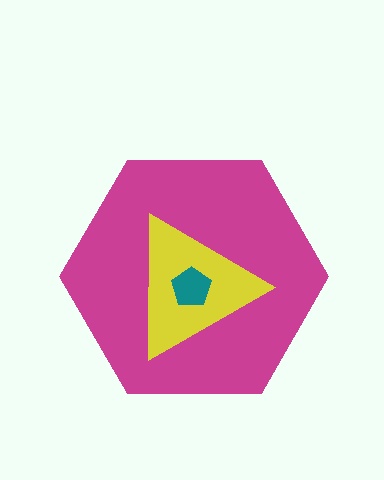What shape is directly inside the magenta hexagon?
The yellow triangle.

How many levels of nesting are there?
3.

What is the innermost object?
The teal pentagon.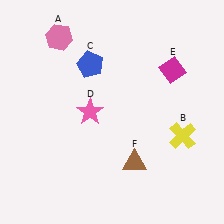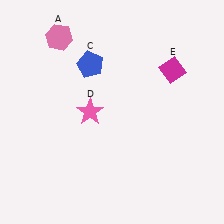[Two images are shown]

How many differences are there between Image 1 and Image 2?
There are 2 differences between the two images.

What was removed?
The yellow cross (B), the brown triangle (F) were removed in Image 2.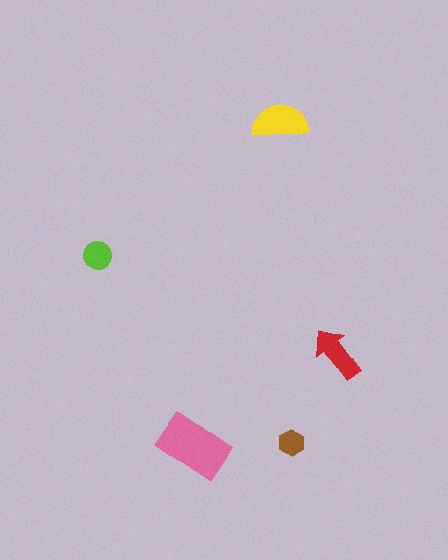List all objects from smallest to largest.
The brown hexagon, the lime circle, the red arrow, the yellow semicircle, the pink rectangle.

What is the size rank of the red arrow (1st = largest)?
3rd.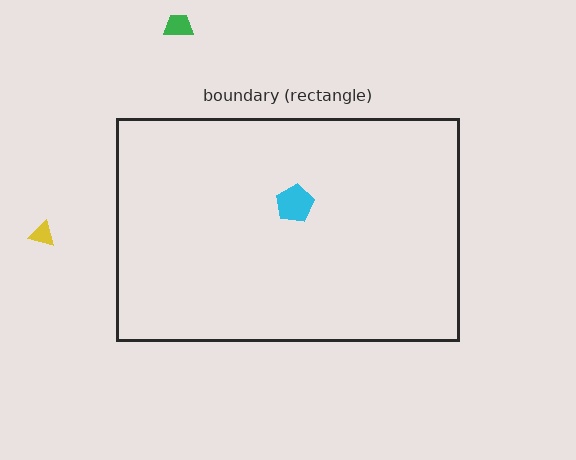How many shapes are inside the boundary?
1 inside, 2 outside.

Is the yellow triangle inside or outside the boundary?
Outside.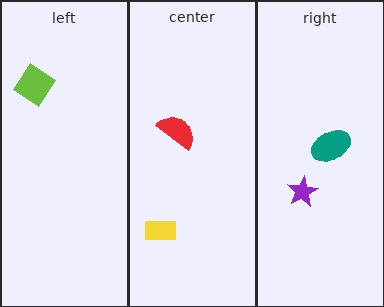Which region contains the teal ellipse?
The right region.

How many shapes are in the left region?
1.